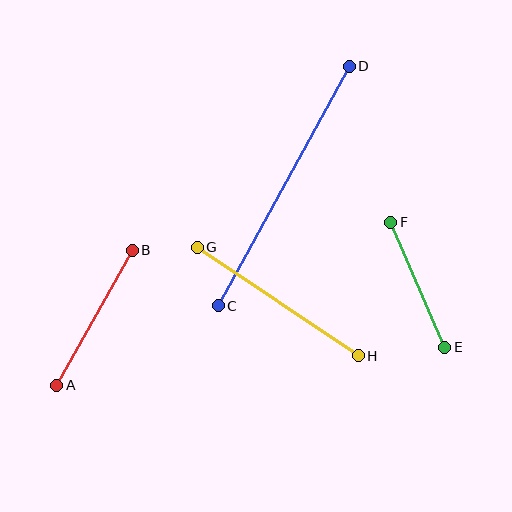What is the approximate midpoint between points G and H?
The midpoint is at approximately (278, 301) pixels.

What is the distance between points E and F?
The distance is approximately 136 pixels.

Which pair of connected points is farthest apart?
Points C and D are farthest apart.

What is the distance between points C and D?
The distance is approximately 273 pixels.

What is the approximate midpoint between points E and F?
The midpoint is at approximately (418, 285) pixels.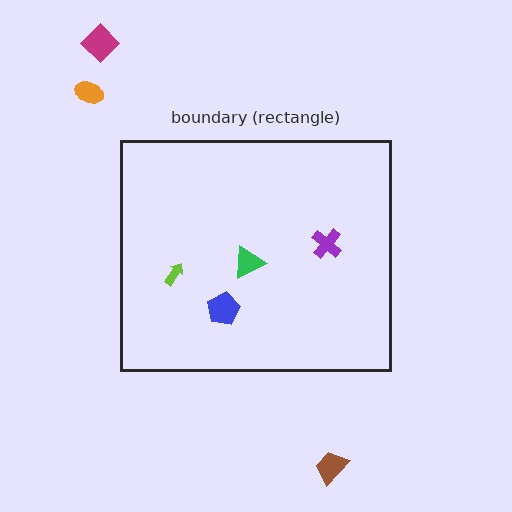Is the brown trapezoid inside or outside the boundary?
Outside.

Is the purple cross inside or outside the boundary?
Inside.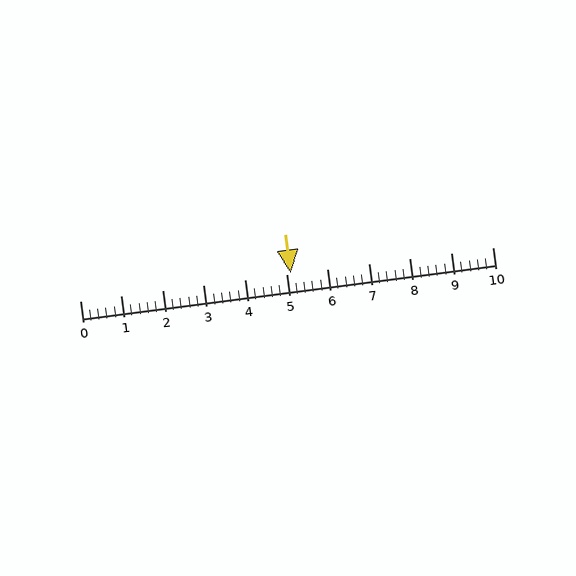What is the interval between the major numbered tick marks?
The major tick marks are spaced 1 units apart.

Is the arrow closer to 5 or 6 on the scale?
The arrow is closer to 5.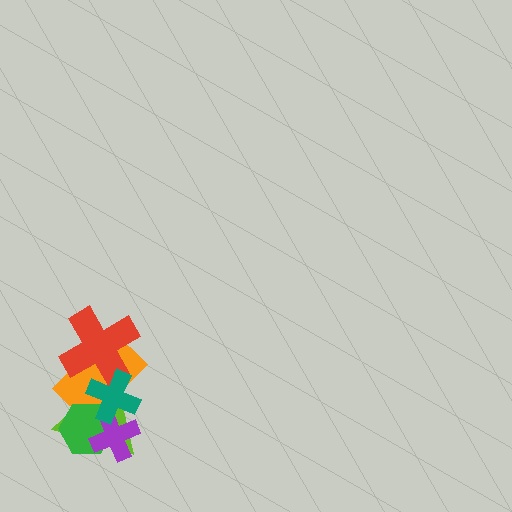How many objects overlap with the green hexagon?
4 objects overlap with the green hexagon.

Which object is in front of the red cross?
The teal cross is in front of the red cross.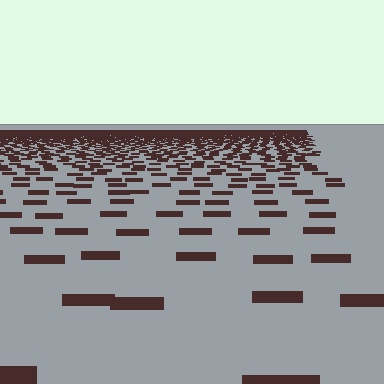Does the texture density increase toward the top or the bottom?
Density increases toward the top.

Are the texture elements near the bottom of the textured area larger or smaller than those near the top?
Larger. Near the bottom, elements are closer to the viewer and appear at a bigger on-screen size.